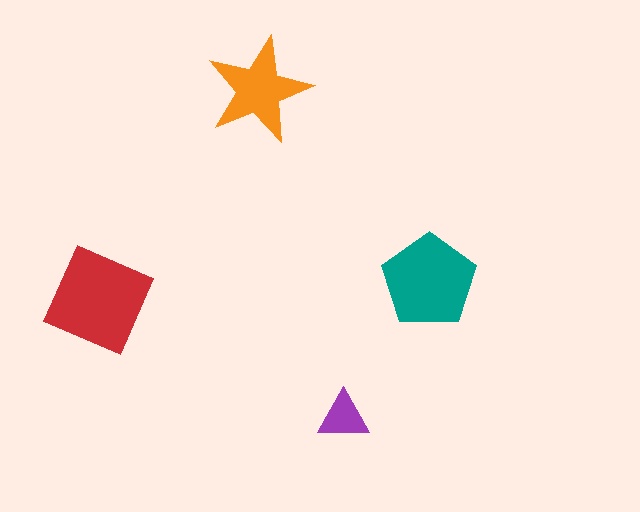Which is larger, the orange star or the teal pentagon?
The teal pentagon.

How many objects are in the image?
There are 4 objects in the image.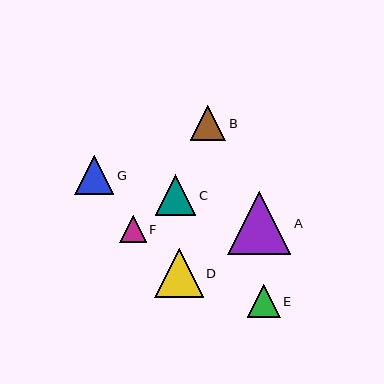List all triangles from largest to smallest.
From largest to smallest: A, D, C, G, B, E, F.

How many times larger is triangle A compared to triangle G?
Triangle A is approximately 1.6 times the size of triangle G.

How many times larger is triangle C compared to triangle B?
Triangle C is approximately 1.1 times the size of triangle B.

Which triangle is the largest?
Triangle A is the largest with a size of approximately 63 pixels.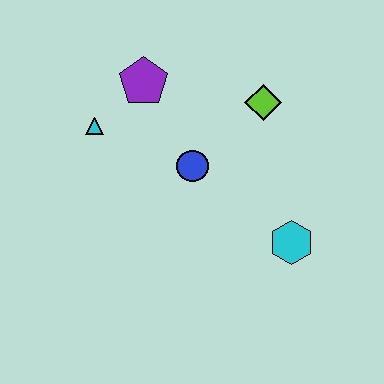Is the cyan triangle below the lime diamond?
Yes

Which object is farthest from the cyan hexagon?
The cyan triangle is farthest from the cyan hexagon.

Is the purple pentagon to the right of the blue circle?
No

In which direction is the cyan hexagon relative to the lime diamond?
The cyan hexagon is below the lime diamond.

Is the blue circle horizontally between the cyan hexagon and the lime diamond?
No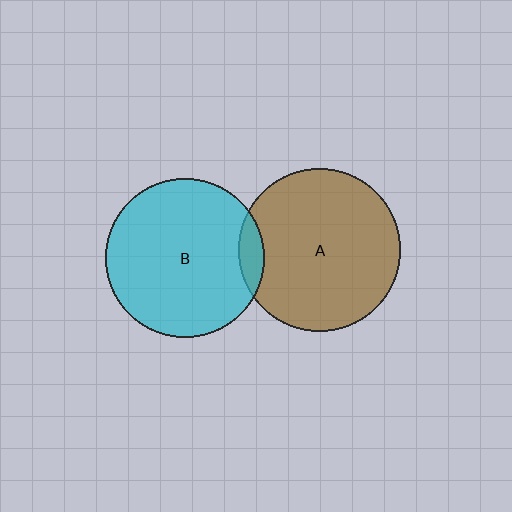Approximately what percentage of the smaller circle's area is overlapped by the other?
Approximately 10%.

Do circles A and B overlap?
Yes.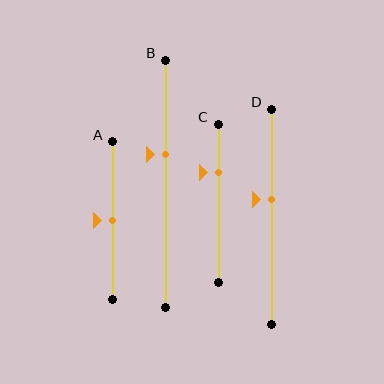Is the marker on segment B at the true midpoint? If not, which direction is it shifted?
No, the marker on segment B is shifted upward by about 12% of the segment length.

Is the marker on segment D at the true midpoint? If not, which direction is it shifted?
No, the marker on segment D is shifted upward by about 8% of the segment length.